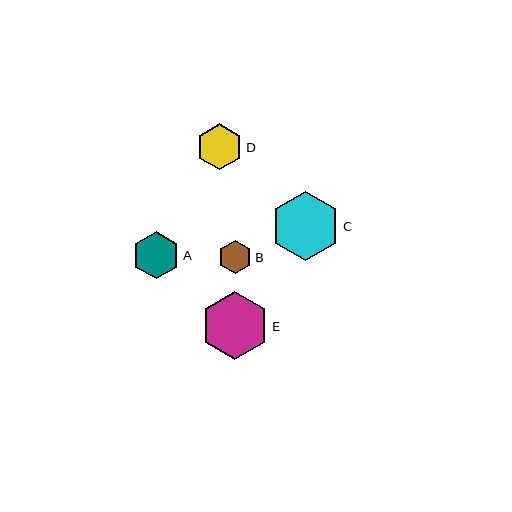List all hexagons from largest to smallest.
From largest to smallest: C, E, A, D, B.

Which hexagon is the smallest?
Hexagon B is the smallest with a size of approximately 33 pixels.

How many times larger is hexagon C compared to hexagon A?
Hexagon C is approximately 1.5 times the size of hexagon A.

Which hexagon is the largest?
Hexagon C is the largest with a size of approximately 69 pixels.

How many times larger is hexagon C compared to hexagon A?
Hexagon C is approximately 1.5 times the size of hexagon A.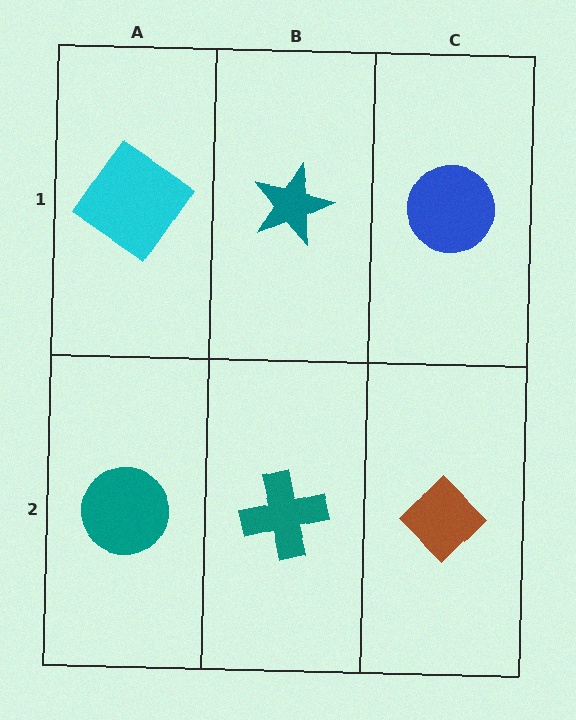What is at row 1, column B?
A teal star.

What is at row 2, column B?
A teal cross.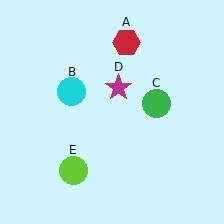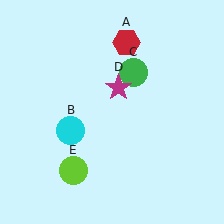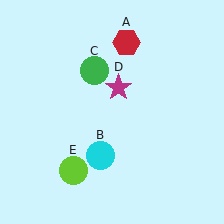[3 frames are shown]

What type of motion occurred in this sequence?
The cyan circle (object B), green circle (object C) rotated counterclockwise around the center of the scene.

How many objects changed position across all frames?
2 objects changed position: cyan circle (object B), green circle (object C).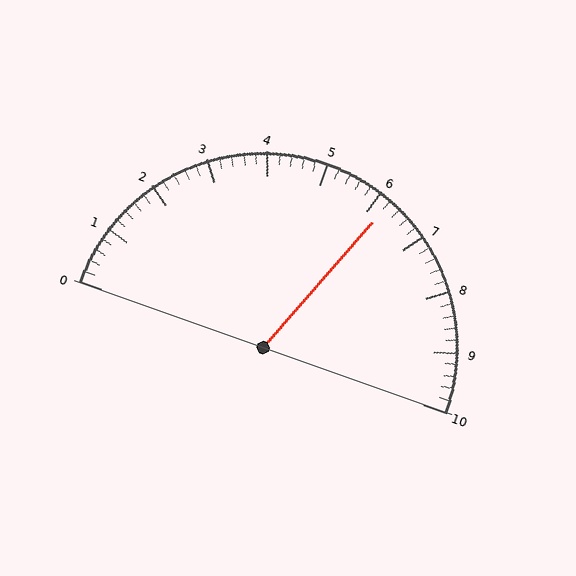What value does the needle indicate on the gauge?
The needle indicates approximately 6.2.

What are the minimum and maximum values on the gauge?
The gauge ranges from 0 to 10.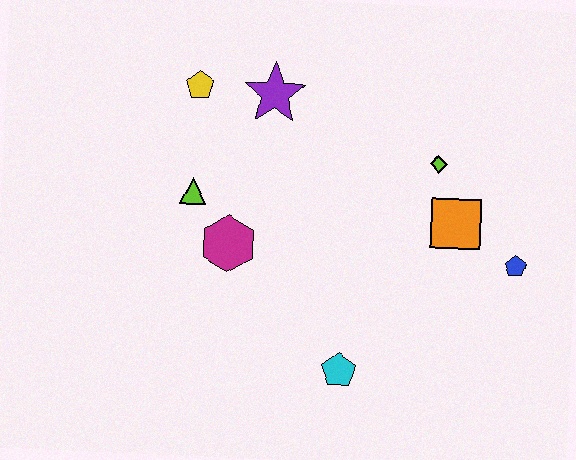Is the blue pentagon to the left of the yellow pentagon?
No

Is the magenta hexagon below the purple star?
Yes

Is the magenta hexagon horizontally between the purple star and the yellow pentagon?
Yes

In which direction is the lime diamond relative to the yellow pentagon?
The lime diamond is to the right of the yellow pentagon.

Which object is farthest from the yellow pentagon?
The blue pentagon is farthest from the yellow pentagon.